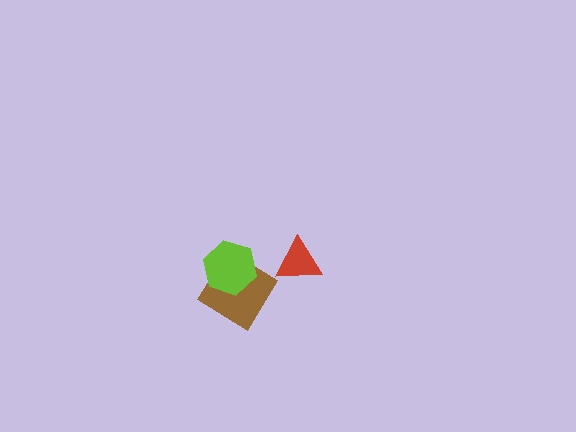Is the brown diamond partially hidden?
Yes, it is partially covered by another shape.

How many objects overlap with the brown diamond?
1 object overlaps with the brown diamond.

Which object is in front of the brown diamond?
The lime hexagon is in front of the brown diamond.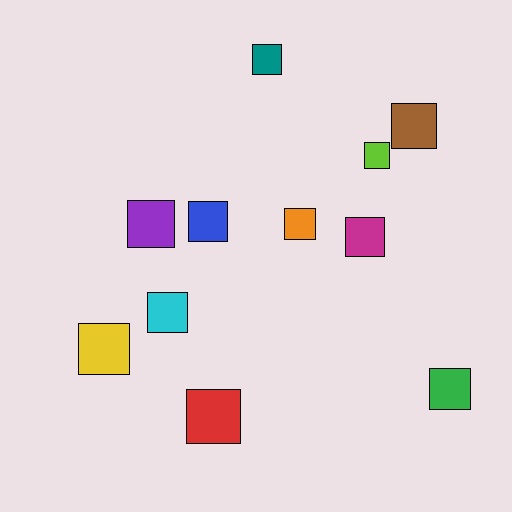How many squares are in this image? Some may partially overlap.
There are 11 squares.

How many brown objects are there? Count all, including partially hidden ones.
There is 1 brown object.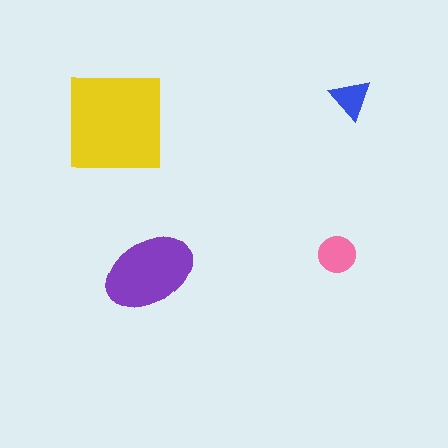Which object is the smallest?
The blue triangle.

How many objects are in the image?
There are 4 objects in the image.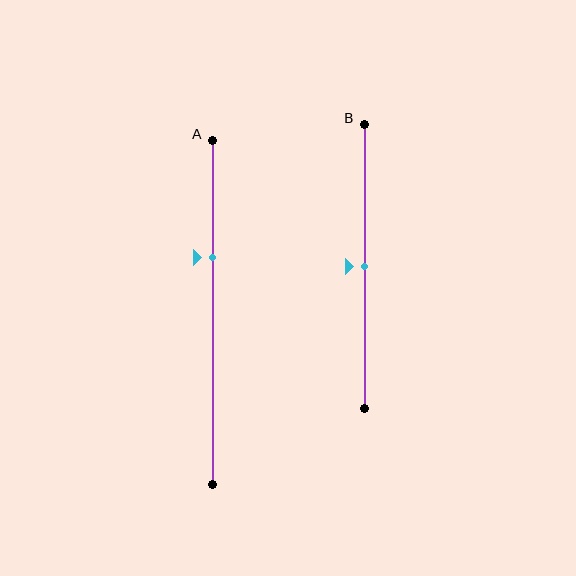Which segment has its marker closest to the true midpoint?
Segment B has its marker closest to the true midpoint.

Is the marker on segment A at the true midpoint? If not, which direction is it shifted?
No, the marker on segment A is shifted upward by about 16% of the segment length.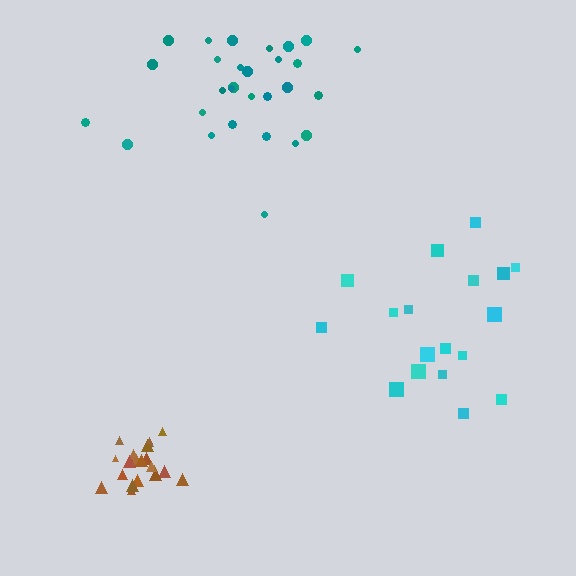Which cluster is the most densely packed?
Brown.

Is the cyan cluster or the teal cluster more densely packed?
Cyan.